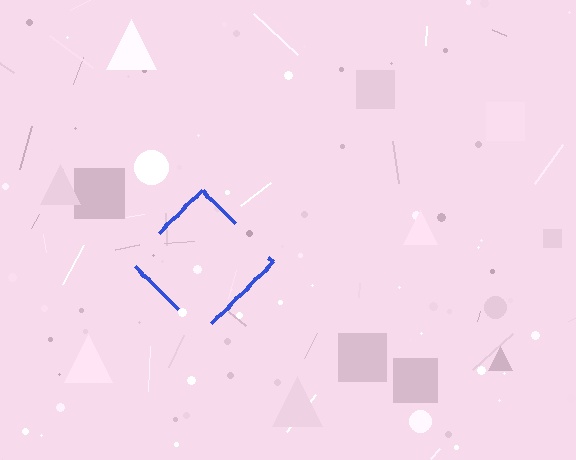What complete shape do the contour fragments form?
The contour fragments form a diamond.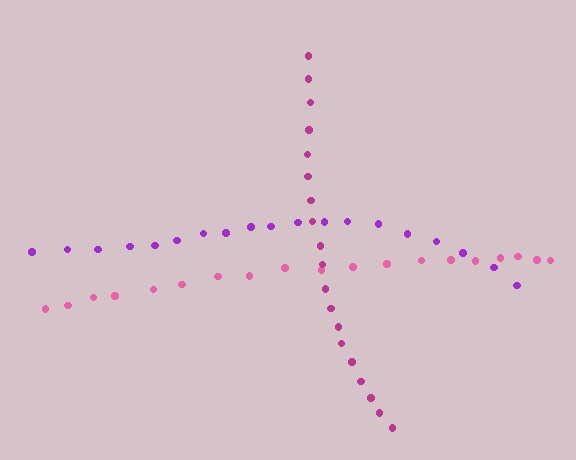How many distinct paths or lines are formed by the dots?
There are 3 distinct paths.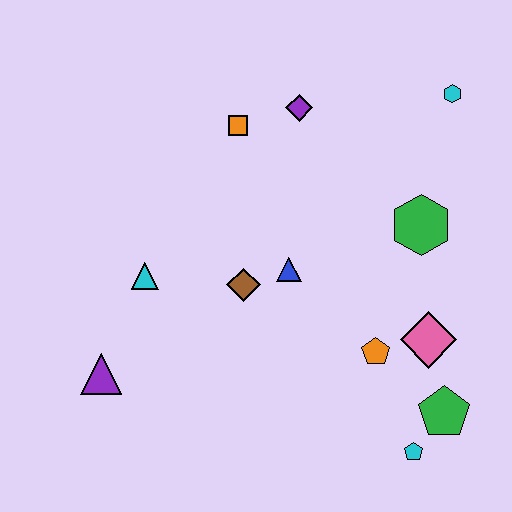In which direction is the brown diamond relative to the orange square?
The brown diamond is below the orange square.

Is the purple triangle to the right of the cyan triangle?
No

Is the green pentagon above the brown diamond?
No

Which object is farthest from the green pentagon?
The orange square is farthest from the green pentagon.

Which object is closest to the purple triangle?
The cyan triangle is closest to the purple triangle.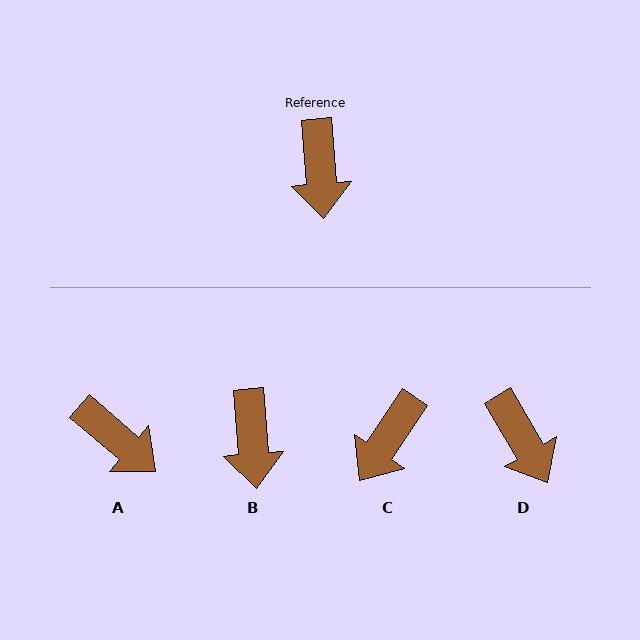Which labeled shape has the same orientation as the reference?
B.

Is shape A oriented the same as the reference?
No, it is off by about 45 degrees.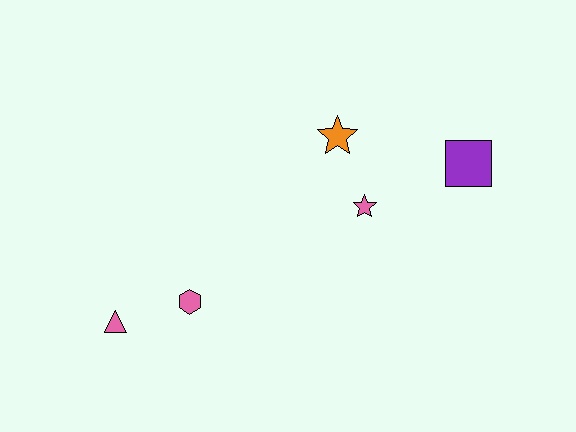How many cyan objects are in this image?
There are no cyan objects.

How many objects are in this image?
There are 5 objects.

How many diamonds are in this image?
There are no diamonds.